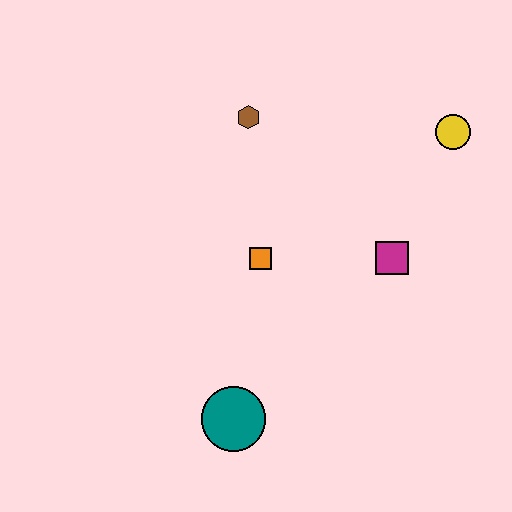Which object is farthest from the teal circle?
The yellow circle is farthest from the teal circle.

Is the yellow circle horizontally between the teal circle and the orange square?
No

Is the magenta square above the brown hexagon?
No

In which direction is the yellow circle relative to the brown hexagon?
The yellow circle is to the right of the brown hexagon.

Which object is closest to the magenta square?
The orange square is closest to the magenta square.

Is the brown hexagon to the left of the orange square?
Yes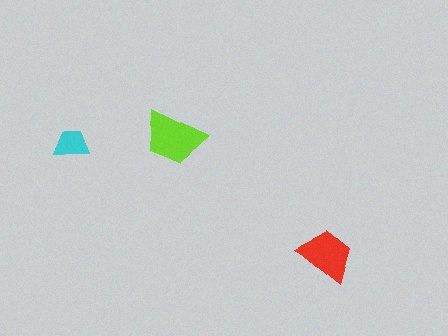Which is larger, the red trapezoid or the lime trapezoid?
The lime one.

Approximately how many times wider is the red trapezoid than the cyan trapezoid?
About 1.5 times wider.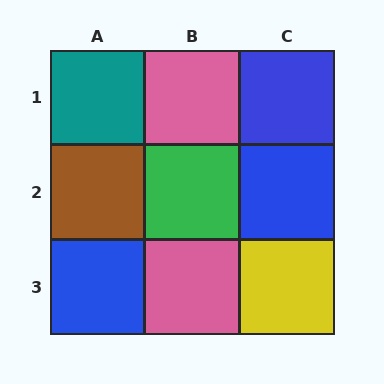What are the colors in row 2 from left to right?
Brown, green, blue.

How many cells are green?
1 cell is green.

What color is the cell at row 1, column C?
Blue.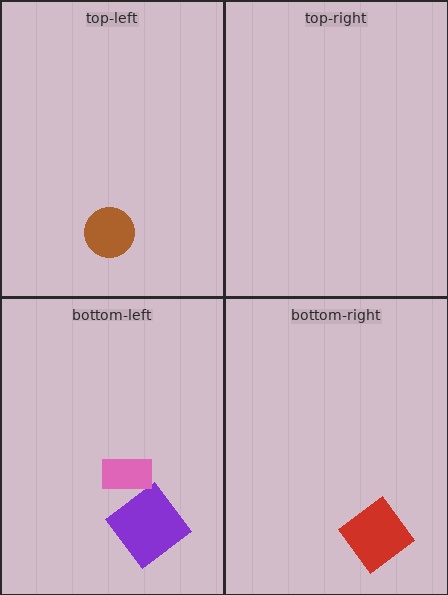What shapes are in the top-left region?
The brown circle.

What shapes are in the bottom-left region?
The purple diamond, the pink rectangle.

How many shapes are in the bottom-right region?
1.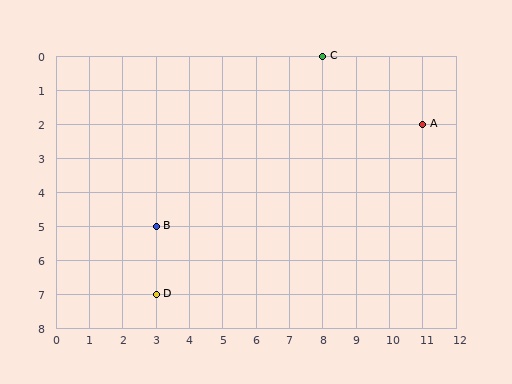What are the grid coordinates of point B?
Point B is at grid coordinates (3, 5).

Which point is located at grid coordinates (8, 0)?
Point C is at (8, 0).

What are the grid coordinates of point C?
Point C is at grid coordinates (8, 0).